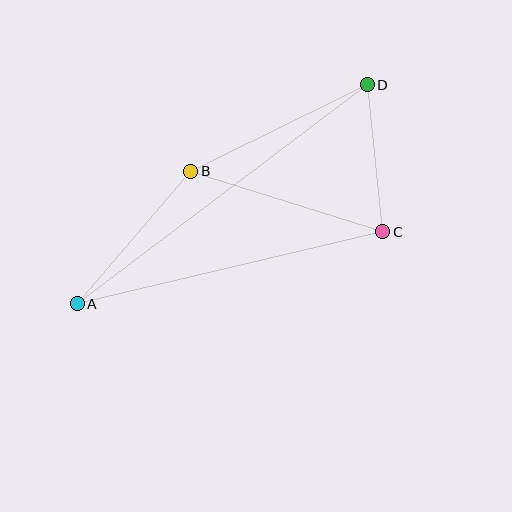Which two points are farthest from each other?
Points A and D are farthest from each other.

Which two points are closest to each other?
Points C and D are closest to each other.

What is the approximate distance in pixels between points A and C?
The distance between A and C is approximately 314 pixels.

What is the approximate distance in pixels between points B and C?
The distance between B and C is approximately 201 pixels.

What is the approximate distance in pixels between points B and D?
The distance between B and D is approximately 196 pixels.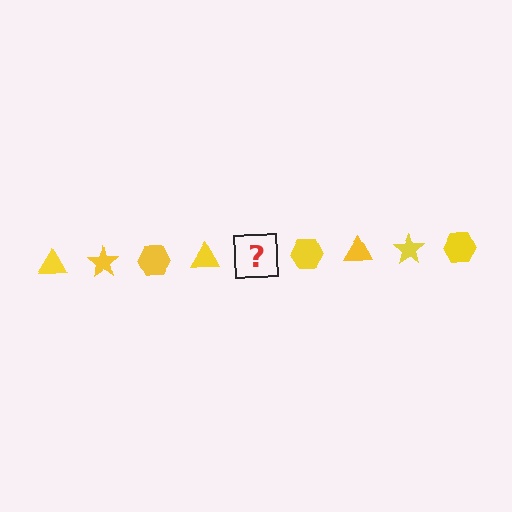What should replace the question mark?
The question mark should be replaced with a yellow star.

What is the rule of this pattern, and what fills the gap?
The rule is that the pattern cycles through triangle, star, hexagon shapes in yellow. The gap should be filled with a yellow star.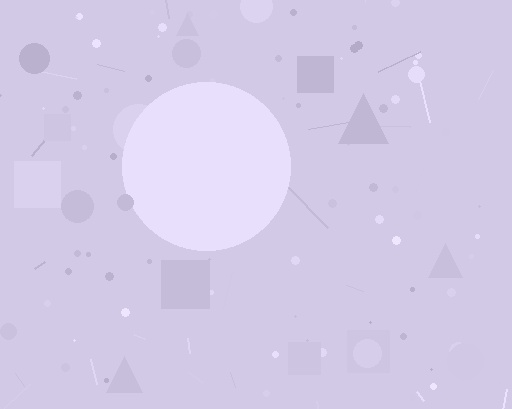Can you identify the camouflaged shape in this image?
The camouflaged shape is a circle.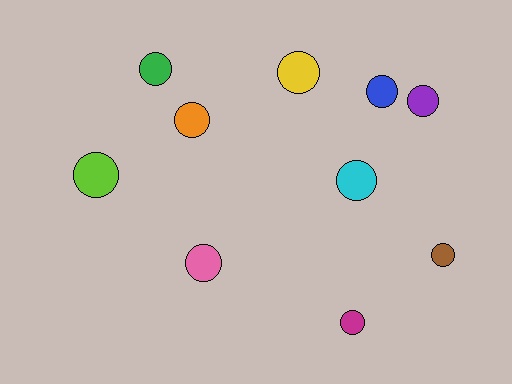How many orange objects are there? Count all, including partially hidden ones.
There is 1 orange object.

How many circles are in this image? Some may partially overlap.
There are 10 circles.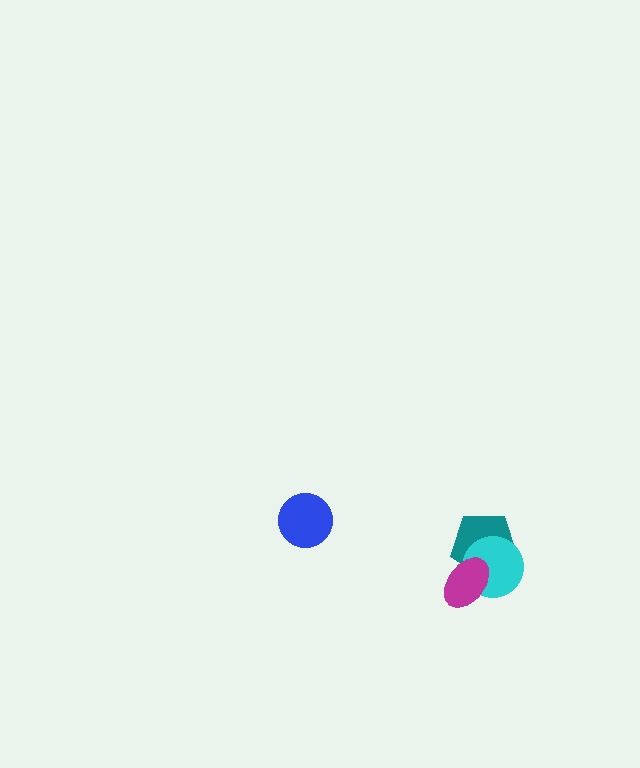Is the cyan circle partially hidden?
Yes, it is partially covered by another shape.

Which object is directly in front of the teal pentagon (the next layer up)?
The cyan circle is directly in front of the teal pentagon.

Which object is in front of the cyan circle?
The magenta ellipse is in front of the cyan circle.